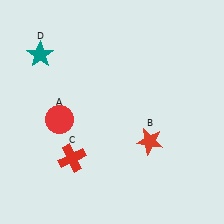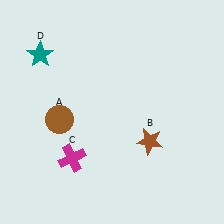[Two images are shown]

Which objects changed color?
A changed from red to brown. B changed from red to brown. C changed from red to magenta.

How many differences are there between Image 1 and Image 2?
There are 3 differences between the two images.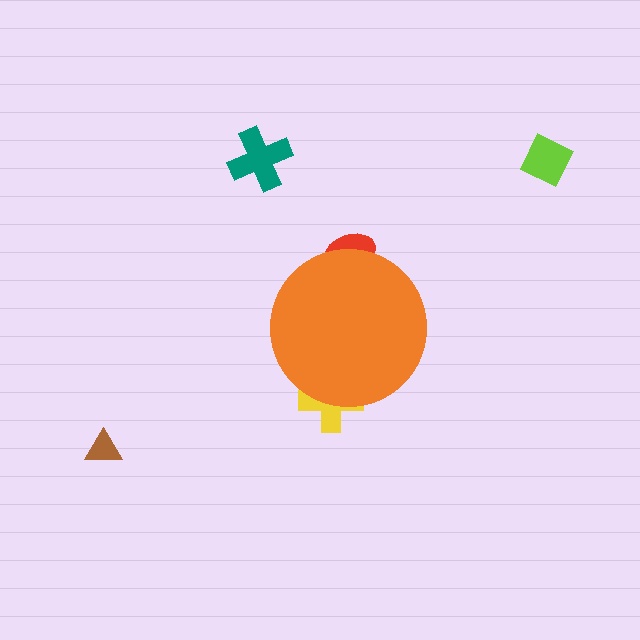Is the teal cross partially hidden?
No, the teal cross is fully visible.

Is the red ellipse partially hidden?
Yes, the red ellipse is partially hidden behind the orange circle.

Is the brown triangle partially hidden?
No, the brown triangle is fully visible.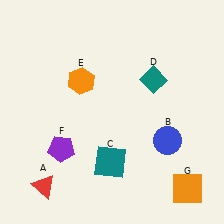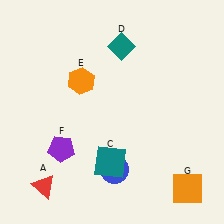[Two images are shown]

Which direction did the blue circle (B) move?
The blue circle (B) moved left.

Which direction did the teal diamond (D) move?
The teal diamond (D) moved up.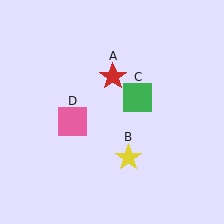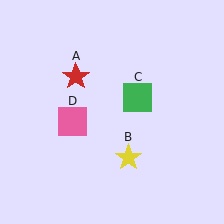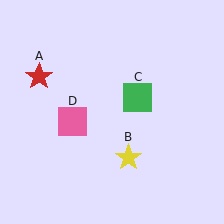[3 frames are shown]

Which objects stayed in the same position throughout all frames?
Yellow star (object B) and green square (object C) and pink square (object D) remained stationary.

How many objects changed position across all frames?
1 object changed position: red star (object A).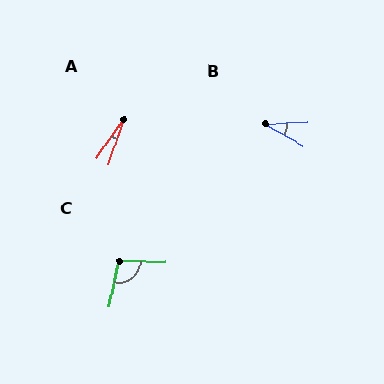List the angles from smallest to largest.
A (16°), B (33°), C (101°).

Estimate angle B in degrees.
Approximately 33 degrees.